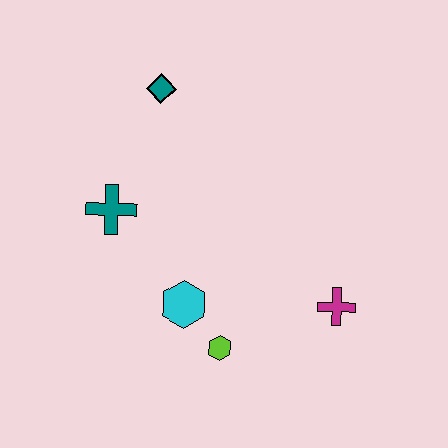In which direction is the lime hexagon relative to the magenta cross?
The lime hexagon is to the left of the magenta cross.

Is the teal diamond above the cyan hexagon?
Yes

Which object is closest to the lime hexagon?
The cyan hexagon is closest to the lime hexagon.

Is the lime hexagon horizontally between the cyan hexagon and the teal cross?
No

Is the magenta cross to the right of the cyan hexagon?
Yes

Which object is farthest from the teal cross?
The magenta cross is farthest from the teal cross.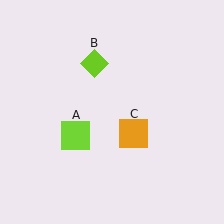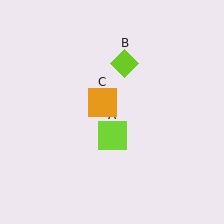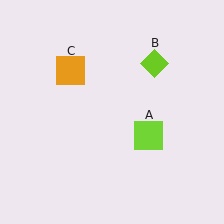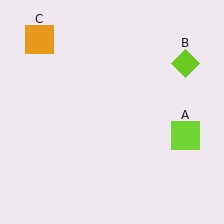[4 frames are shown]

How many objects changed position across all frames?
3 objects changed position: lime square (object A), lime diamond (object B), orange square (object C).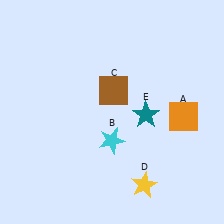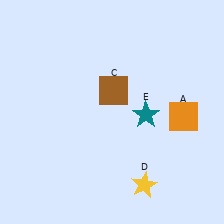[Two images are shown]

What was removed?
The cyan star (B) was removed in Image 2.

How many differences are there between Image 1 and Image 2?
There is 1 difference between the two images.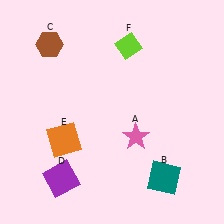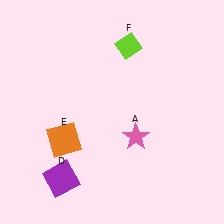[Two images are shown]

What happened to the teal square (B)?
The teal square (B) was removed in Image 2. It was in the bottom-right area of Image 1.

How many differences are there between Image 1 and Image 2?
There are 2 differences between the two images.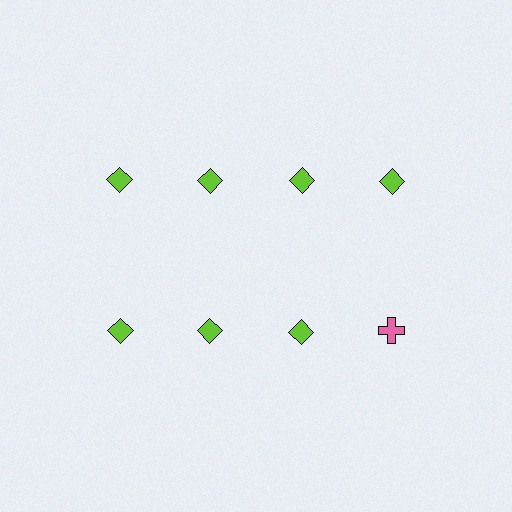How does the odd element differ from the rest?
It differs in both color (pink instead of lime) and shape (cross instead of diamond).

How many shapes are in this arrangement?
There are 8 shapes arranged in a grid pattern.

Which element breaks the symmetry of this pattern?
The pink cross in the second row, second from right column breaks the symmetry. All other shapes are lime diamonds.